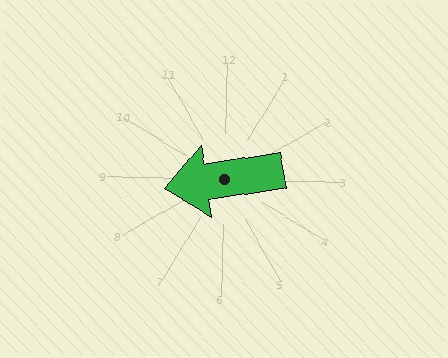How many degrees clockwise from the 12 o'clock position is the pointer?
Approximately 260 degrees.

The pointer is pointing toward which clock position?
Roughly 9 o'clock.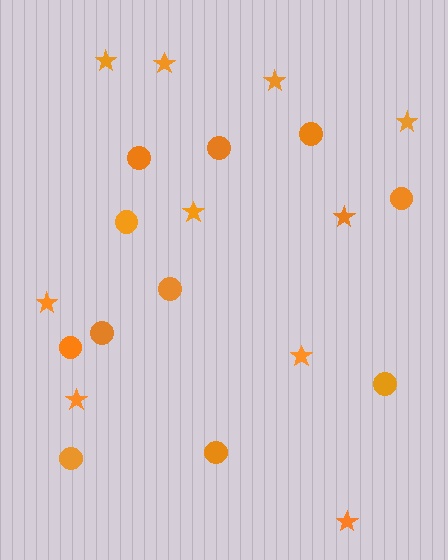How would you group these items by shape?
There are 2 groups: one group of stars (10) and one group of circles (11).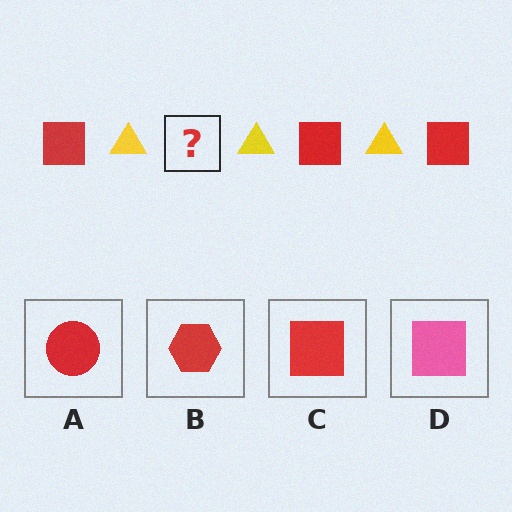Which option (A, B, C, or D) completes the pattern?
C.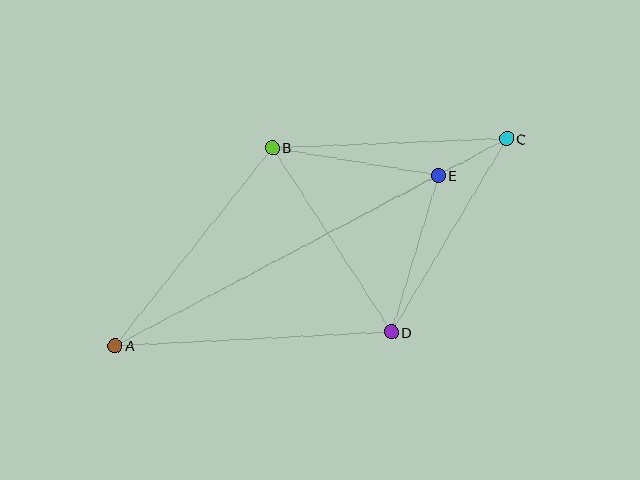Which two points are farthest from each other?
Points A and C are farthest from each other.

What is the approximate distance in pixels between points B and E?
The distance between B and E is approximately 169 pixels.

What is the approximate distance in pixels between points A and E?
The distance between A and E is approximately 365 pixels.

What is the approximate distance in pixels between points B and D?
The distance between B and D is approximately 220 pixels.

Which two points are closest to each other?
Points C and E are closest to each other.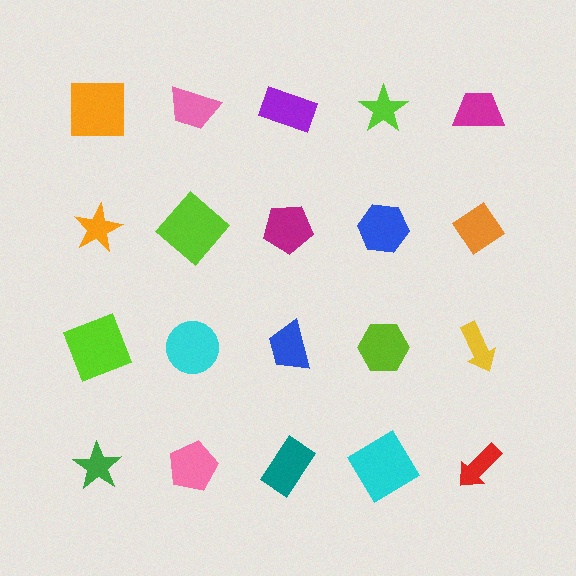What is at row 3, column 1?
A lime square.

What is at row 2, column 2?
A lime diamond.